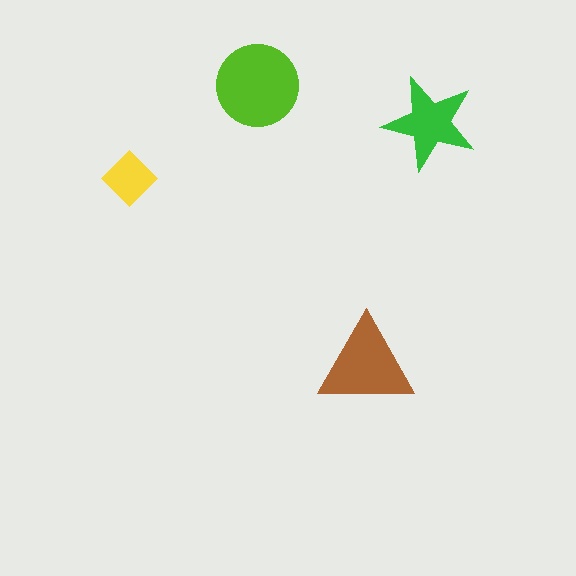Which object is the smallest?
The yellow diamond.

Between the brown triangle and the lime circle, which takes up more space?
The lime circle.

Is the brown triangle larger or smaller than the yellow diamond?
Larger.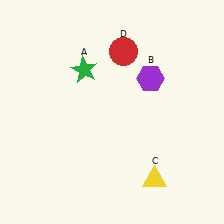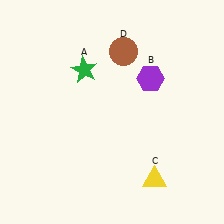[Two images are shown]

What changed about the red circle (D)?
In Image 1, D is red. In Image 2, it changed to brown.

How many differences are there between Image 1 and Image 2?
There is 1 difference between the two images.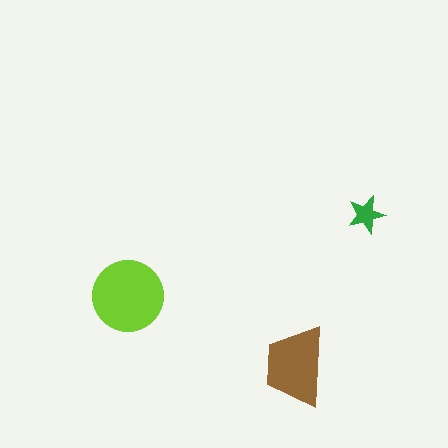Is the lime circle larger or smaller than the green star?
Larger.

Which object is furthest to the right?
The green star is rightmost.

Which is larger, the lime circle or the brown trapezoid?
The lime circle.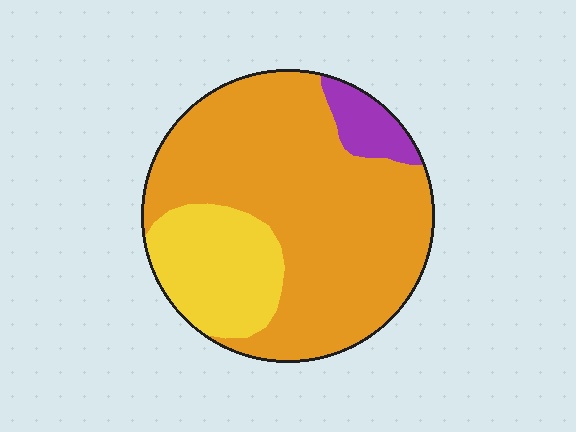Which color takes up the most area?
Orange, at roughly 70%.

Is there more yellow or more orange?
Orange.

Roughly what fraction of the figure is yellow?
Yellow covers about 20% of the figure.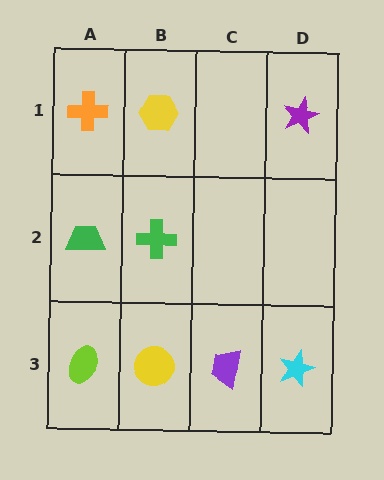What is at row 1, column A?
An orange cross.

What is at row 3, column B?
A yellow circle.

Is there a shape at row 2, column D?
No, that cell is empty.